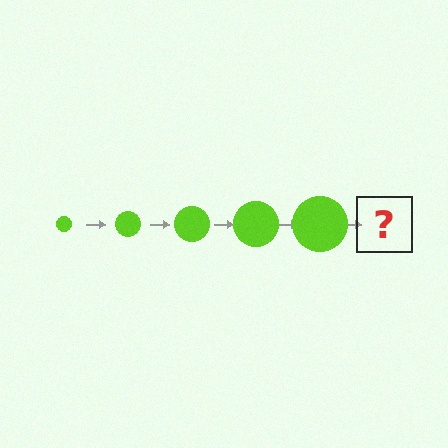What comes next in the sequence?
The next element should be a lime circle, larger than the previous one.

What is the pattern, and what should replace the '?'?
The pattern is that the circle gets progressively larger each step. The '?' should be a lime circle, larger than the previous one.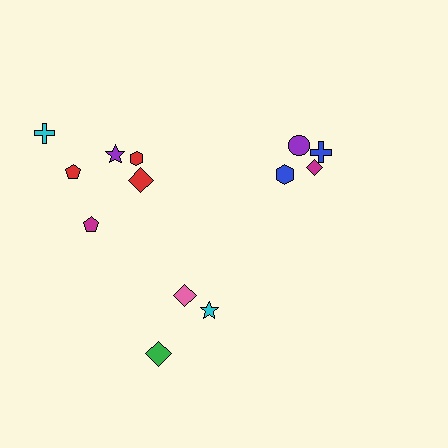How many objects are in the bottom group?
There are 3 objects.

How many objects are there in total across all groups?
There are 13 objects.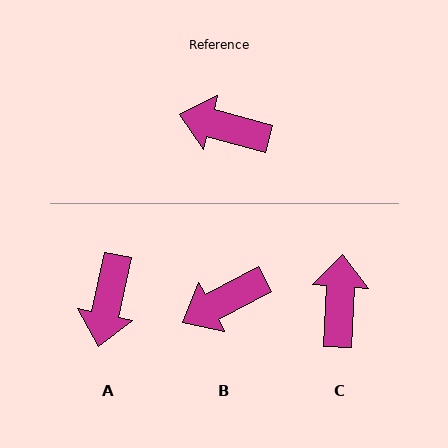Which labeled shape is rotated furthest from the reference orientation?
A, about 93 degrees away.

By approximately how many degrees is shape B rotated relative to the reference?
Approximately 43 degrees counter-clockwise.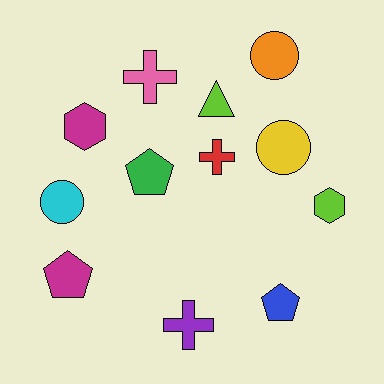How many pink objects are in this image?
There is 1 pink object.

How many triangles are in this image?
There is 1 triangle.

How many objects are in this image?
There are 12 objects.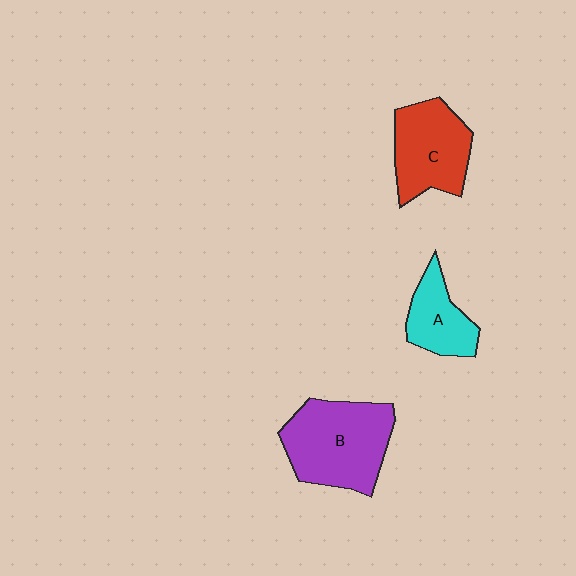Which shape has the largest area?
Shape B (purple).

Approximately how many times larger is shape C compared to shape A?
Approximately 1.5 times.